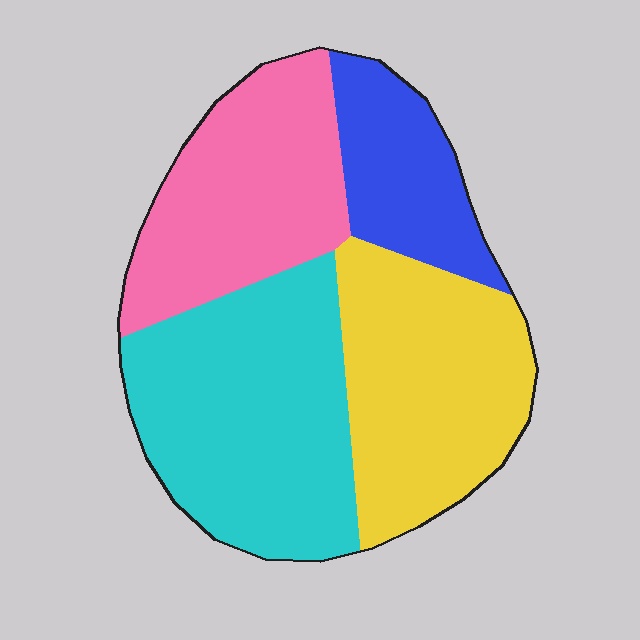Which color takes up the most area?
Cyan, at roughly 35%.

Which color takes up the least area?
Blue, at roughly 15%.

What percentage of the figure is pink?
Pink takes up less than a quarter of the figure.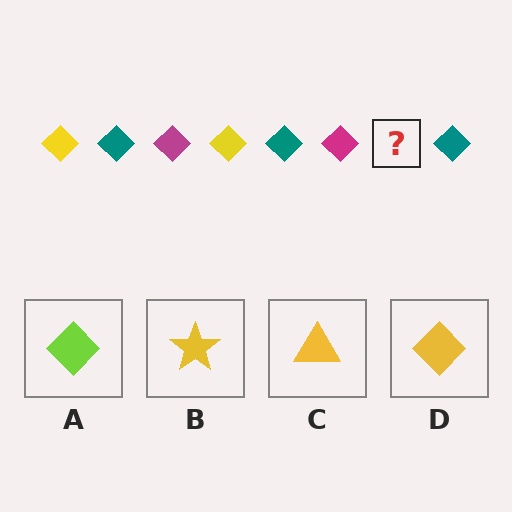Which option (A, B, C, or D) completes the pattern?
D.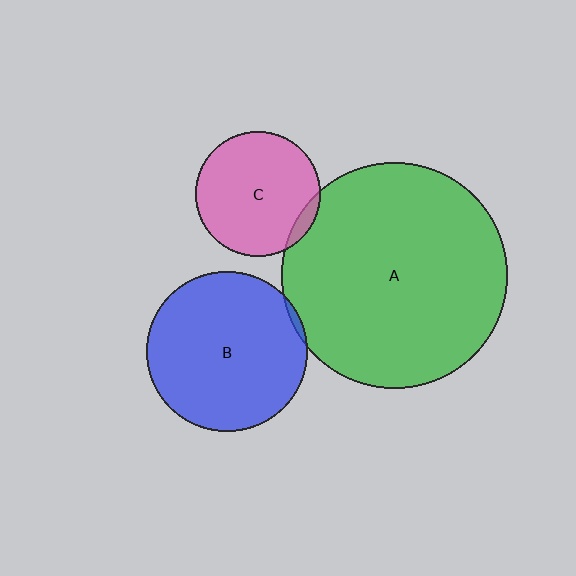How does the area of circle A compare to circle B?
Approximately 2.0 times.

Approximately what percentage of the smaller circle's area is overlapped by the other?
Approximately 5%.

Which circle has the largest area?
Circle A (green).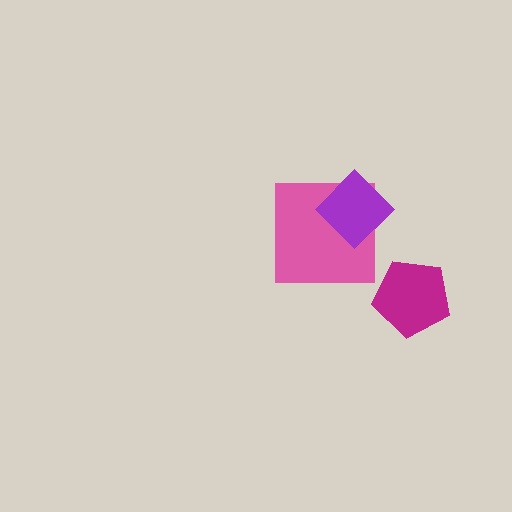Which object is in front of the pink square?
The purple diamond is in front of the pink square.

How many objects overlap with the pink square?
1 object overlaps with the pink square.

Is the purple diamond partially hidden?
No, no other shape covers it.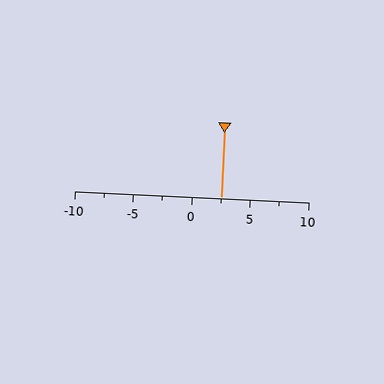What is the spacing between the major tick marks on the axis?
The major ticks are spaced 5 apart.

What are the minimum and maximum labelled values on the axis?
The axis runs from -10 to 10.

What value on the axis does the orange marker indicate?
The marker indicates approximately 2.5.